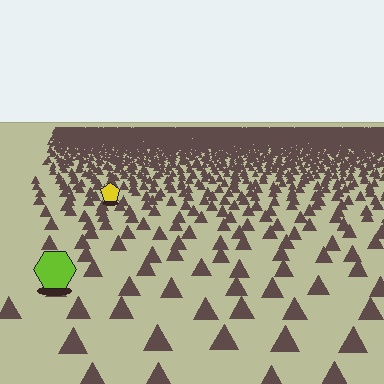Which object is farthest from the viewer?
The yellow pentagon is farthest from the viewer. It appears smaller and the ground texture around it is denser.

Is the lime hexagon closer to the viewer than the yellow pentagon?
Yes. The lime hexagon is closer — you can tell from the texture gradient: the ground texture is coarser near it.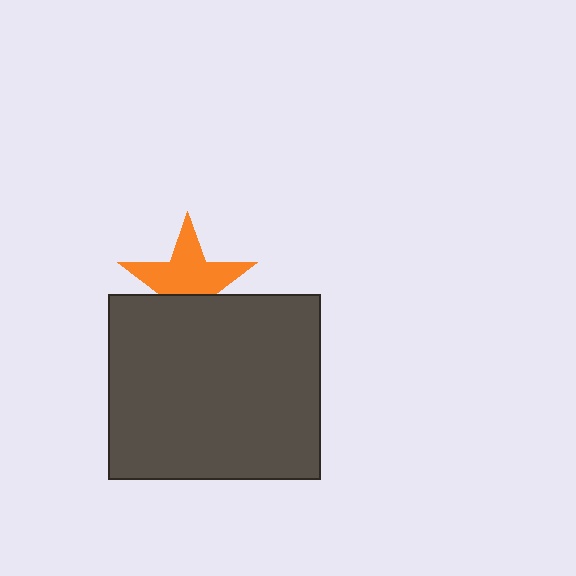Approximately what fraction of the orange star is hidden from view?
Roughly 37% of the orange star is hidden behind the dark gray rectangle.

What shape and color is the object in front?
The object in front is a dark gray rectangle.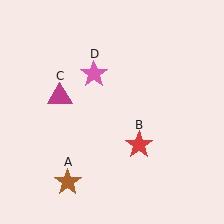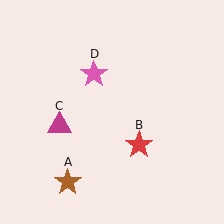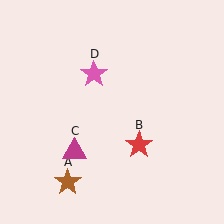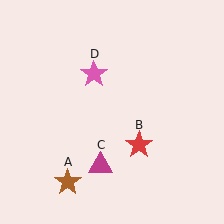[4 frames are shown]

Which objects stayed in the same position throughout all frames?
Brown star (object A) and red star (object B) and pink star (object D) remained stationary.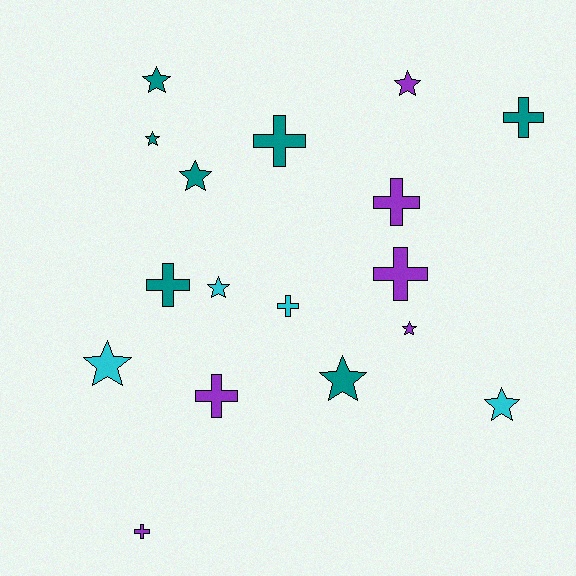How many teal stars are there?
There are 4 teal stars.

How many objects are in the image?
There are 17 objects.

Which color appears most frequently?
Teal, with 7 objects.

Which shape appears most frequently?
Star, with 9 objects.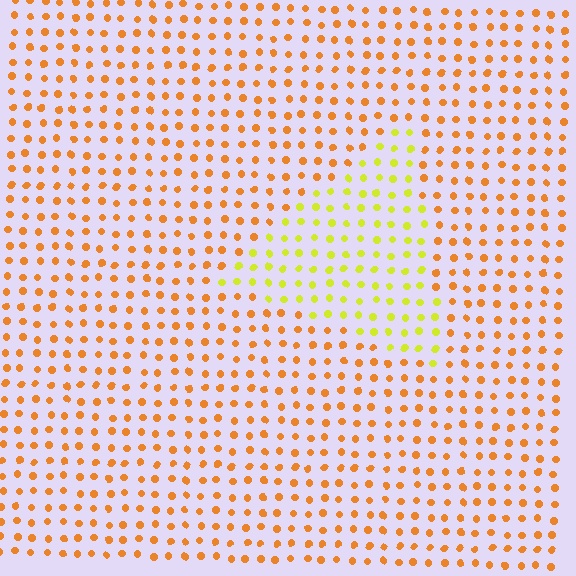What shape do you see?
I see a triangle.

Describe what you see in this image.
The image is filled with small orange elements in a uniform arrangement. A triangle-shaped region is visible where the elements are tinted to a slightly different hue, forming a subtle color boundary.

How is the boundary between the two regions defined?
The boundary is defined purely by a slight shift in hue (about 40 degrees). Spacing, size, and orientation are identical on both sides.